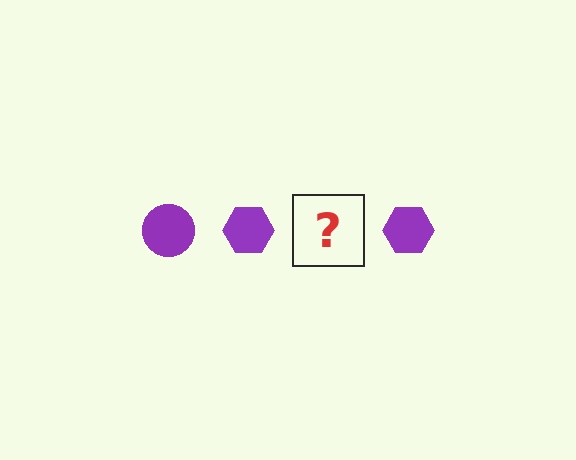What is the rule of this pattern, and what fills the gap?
The rule is that the pattern cycles through circle, hexagon shapes in purple. The gap should be filled with a purple circle.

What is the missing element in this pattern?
The missing element is a purple circle.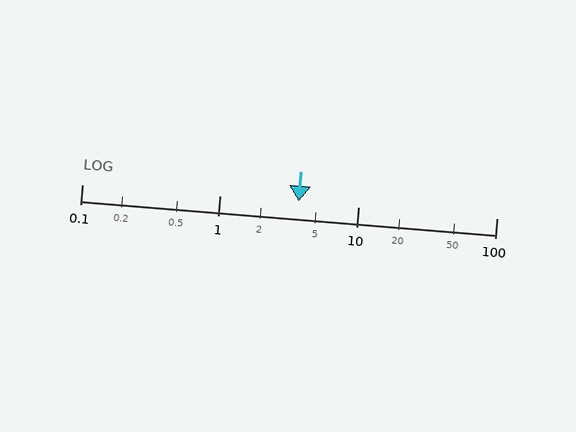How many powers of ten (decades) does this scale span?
The scale spans 3 decades, from 0.1 to 100.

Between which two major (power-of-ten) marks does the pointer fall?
The pointer is between 1 and 10.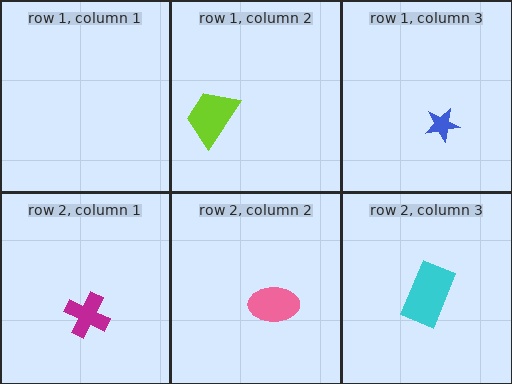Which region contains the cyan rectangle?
The row 2, column 3 region.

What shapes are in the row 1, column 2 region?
The lime trapezoid.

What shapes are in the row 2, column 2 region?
The pink ellipse.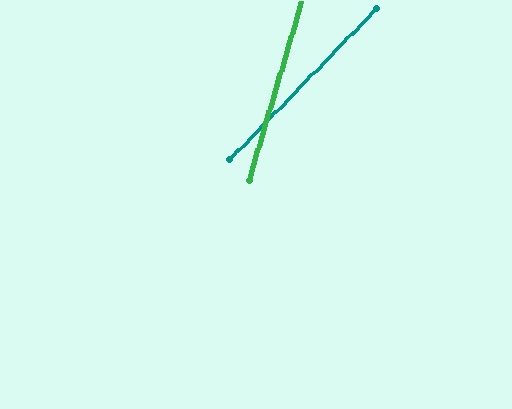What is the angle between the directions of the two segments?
Approximately 28 degrees.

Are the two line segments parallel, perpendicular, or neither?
Neither parallel nor perpendicular — they differ by about 28°.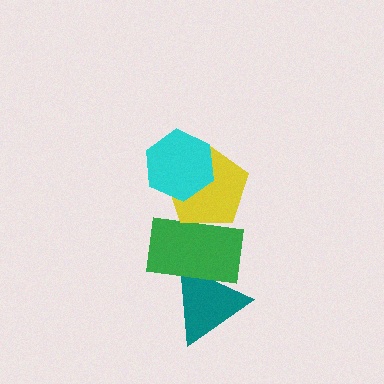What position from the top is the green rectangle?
The green rectangle is 3rd from the top.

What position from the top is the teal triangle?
The teal triangle is 4th from the top.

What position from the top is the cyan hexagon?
The cyan hexagon is 1st from the top.